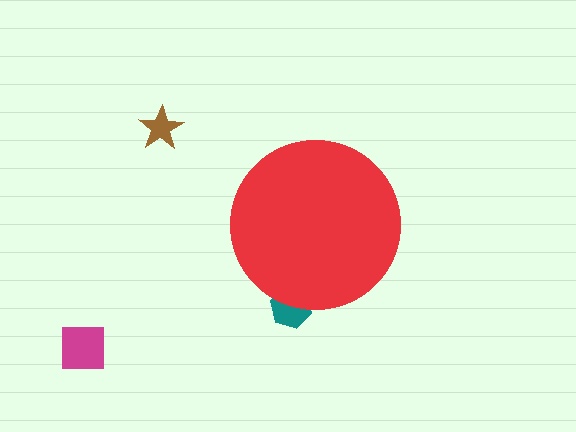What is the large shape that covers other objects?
A red circle.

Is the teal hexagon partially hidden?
Yes, the teal hexagon is partially hidden behind the red circle.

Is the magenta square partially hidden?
No, the magenta square is fully visible.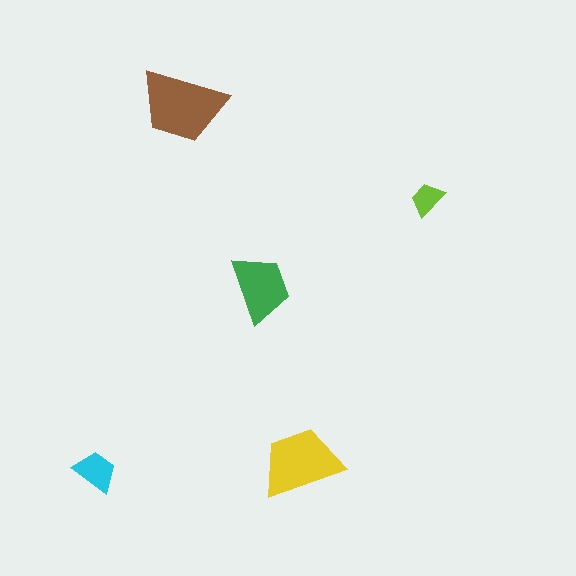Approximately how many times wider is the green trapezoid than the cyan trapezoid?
About 1.5 times wider.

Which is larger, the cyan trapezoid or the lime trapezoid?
The cyan one.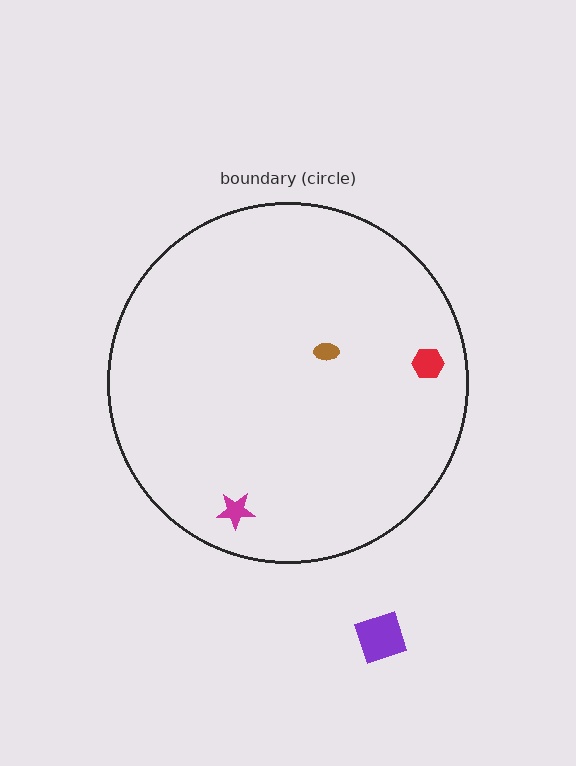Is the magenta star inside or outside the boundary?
Inside.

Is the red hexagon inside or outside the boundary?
Inside.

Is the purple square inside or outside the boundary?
Outside.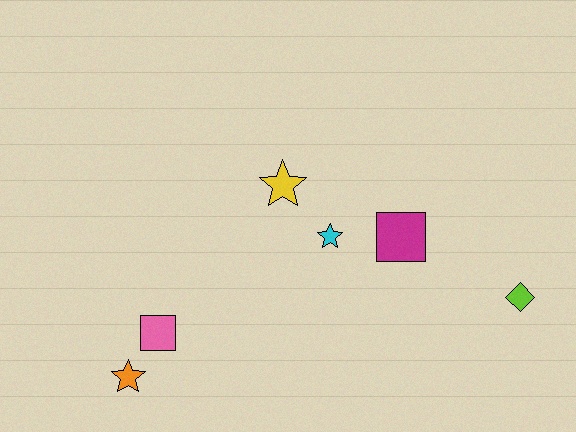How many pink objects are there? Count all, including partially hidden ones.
There is 1 pink object.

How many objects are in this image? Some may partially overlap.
There are 6 objects.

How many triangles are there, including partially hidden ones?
There are no triangles.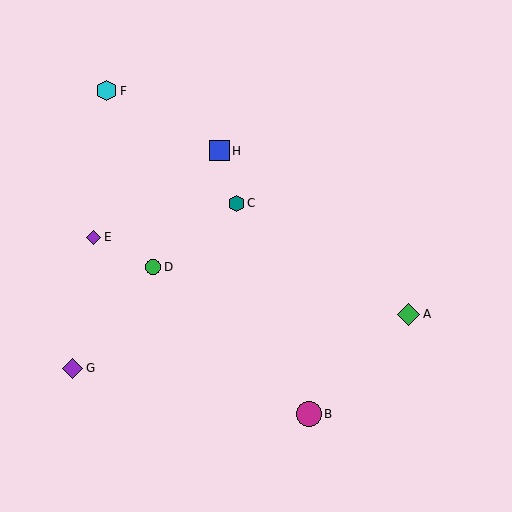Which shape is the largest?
The magenta circle (labeled B) is the largest.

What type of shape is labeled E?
Shape E is a purple diamond.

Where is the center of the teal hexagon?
The center of the teal hexagon is at (236, 203).